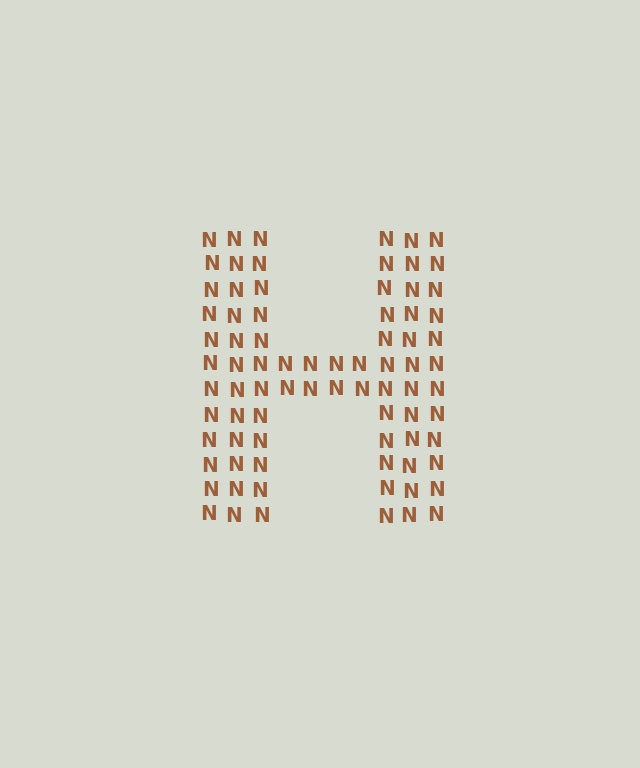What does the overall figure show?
The overall figure shows the letter H.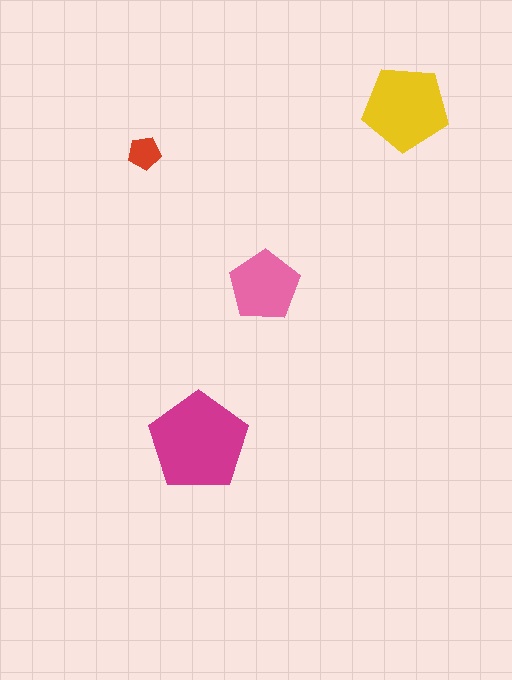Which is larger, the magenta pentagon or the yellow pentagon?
The magenta one.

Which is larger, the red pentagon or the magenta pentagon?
The magenta one.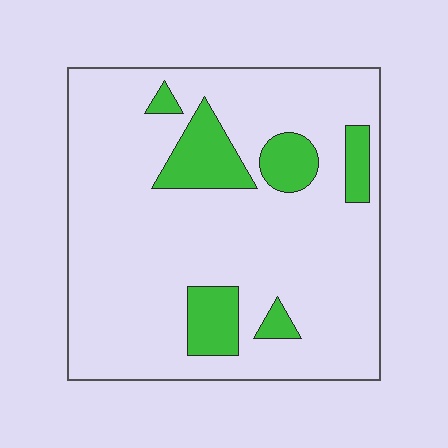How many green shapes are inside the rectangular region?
6.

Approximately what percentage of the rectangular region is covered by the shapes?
Approximately 15%.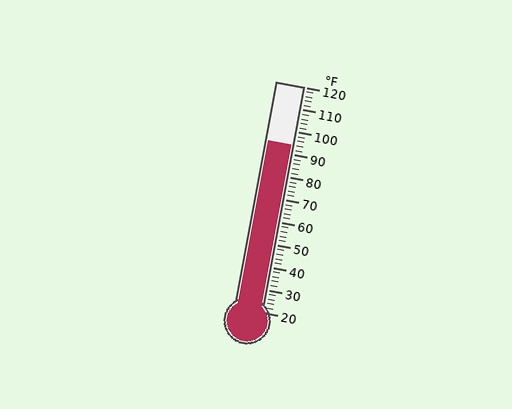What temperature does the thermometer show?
The thermometer shows approximately 94°F.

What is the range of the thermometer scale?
The thermometer scale ranges from 20°F to 120°F.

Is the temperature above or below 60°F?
The temperature is above 60°F.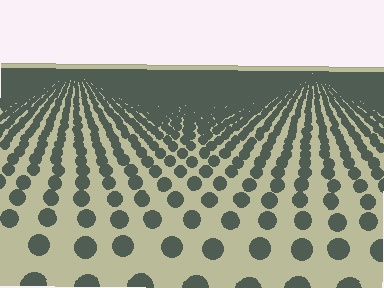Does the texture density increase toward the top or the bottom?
Density increases toward the top.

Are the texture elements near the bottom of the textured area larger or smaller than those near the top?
Larger. Near the bottom, elements are closer to the viewer and appear at a bigger on-screen size.